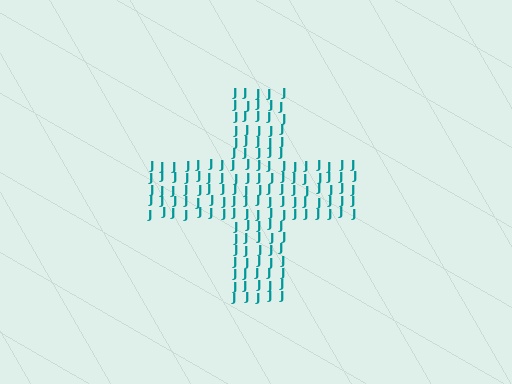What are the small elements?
The small elements are letter J's.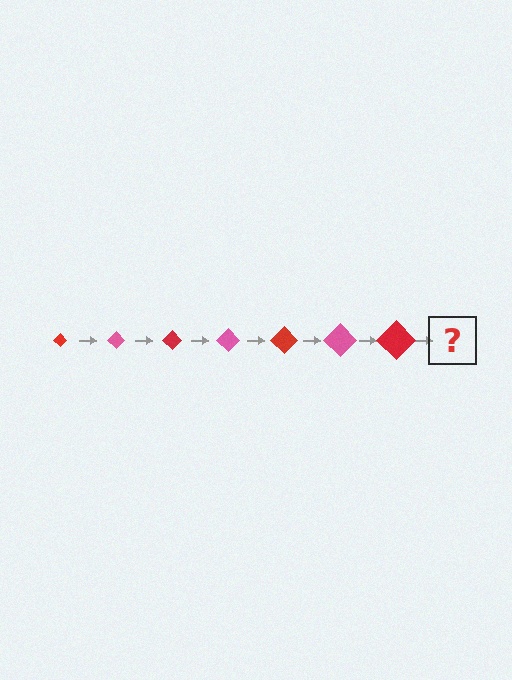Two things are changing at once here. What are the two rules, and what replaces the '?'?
The two rules are that the diamond grows larger each step and the color cycles through red and pink. The '?' should be a pink diamond, larger than the previous one.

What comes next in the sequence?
The next element should be a pink diamond, larger than the previous one.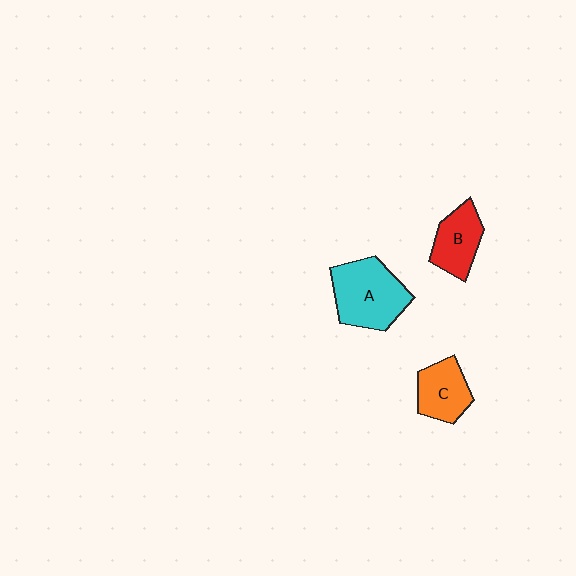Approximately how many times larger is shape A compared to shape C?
Approximately 1.6 times.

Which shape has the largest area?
Shape A (cyan).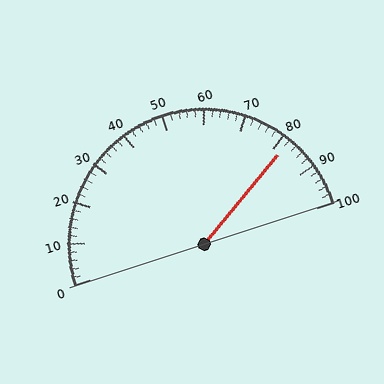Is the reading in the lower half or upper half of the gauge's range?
The reading is in the upper half of the range (0 to 100).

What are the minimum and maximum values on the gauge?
The gauge ranges from 0 to 100.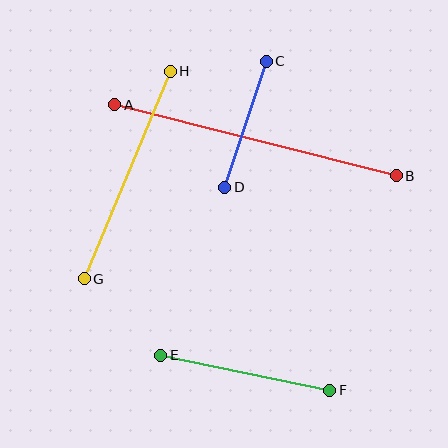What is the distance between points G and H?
The distance is approximately 225 pixels.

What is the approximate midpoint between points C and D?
The midpoint is at approximately (245, 124) pixels.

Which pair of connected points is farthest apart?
Points A and B are farthest apart.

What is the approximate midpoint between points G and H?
The midpoint is at approximately (127, 175) pixels.